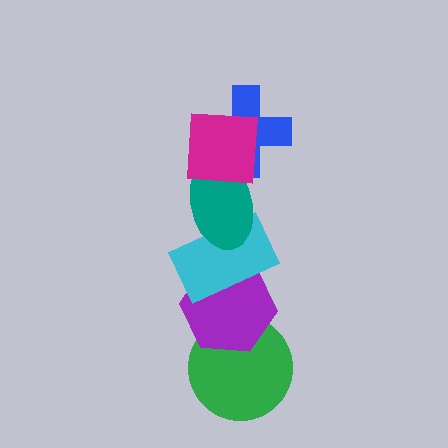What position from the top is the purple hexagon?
The purple hexagon is 5th from the top.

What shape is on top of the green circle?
The purple hexagon is on top of the green circle.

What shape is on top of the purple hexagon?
The cyan rectangle is on top of the purple hexagon.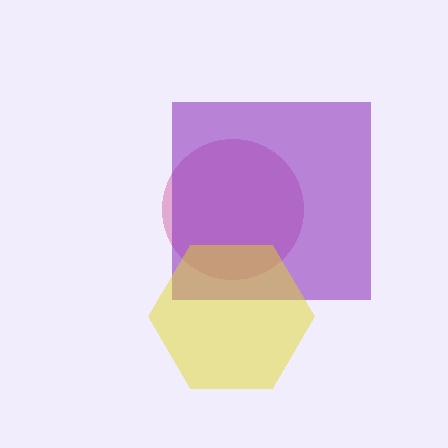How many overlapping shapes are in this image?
There are 3 overlapping shapes in the image.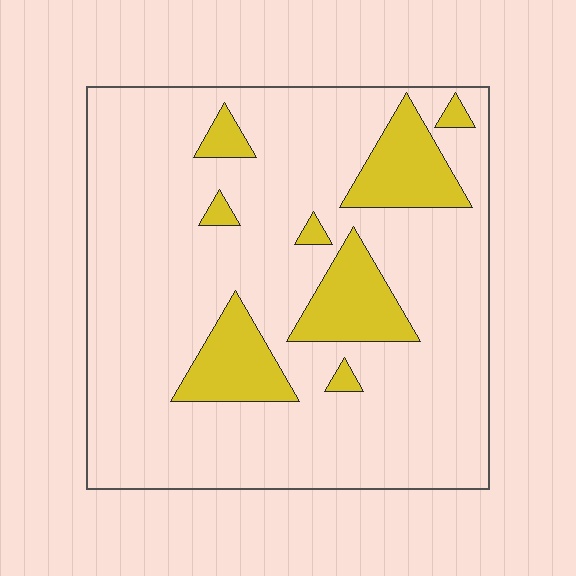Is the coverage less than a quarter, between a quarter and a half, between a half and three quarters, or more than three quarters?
Less than a quarter.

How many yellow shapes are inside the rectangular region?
8.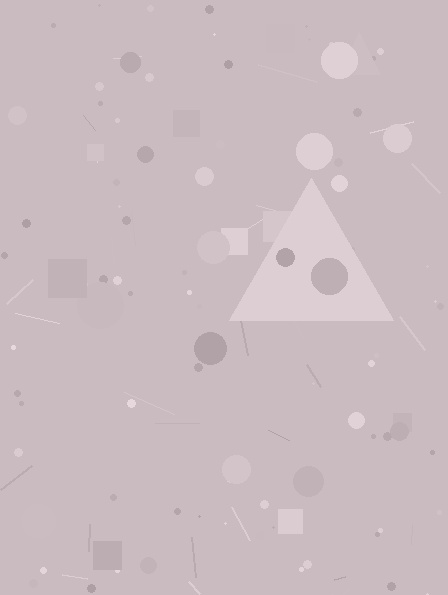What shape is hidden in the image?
A triangle is hidden in the image.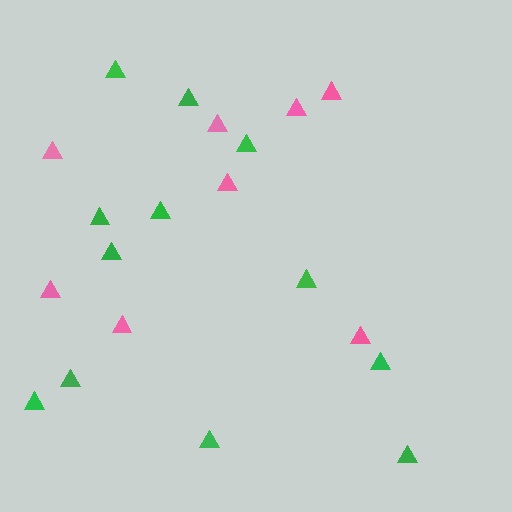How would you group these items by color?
There are 2 groups: one group of pink triangles (8) and one group of green triangles (12).